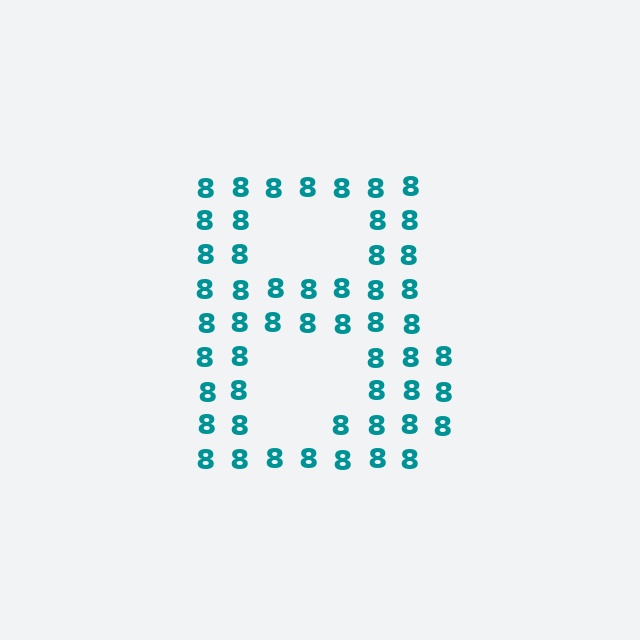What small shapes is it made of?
It is made of small digit 8's.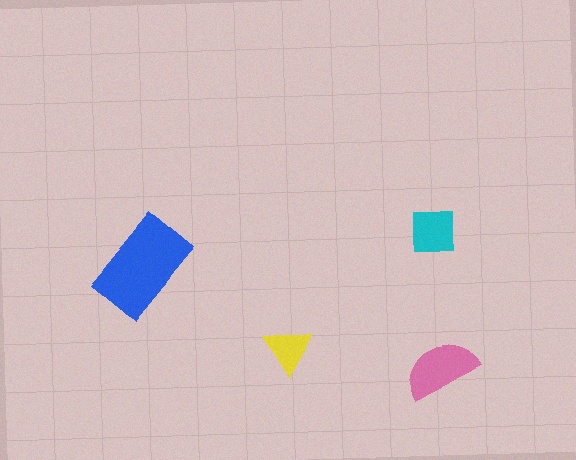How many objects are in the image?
There are 4 objects in the image.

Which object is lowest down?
The pink semicircle is bottommost.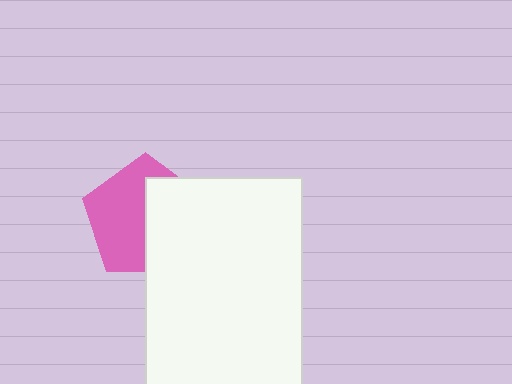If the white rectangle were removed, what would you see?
You would see the complete pink pentagon.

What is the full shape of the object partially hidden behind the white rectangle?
The partially hidden object is a pink pentagon.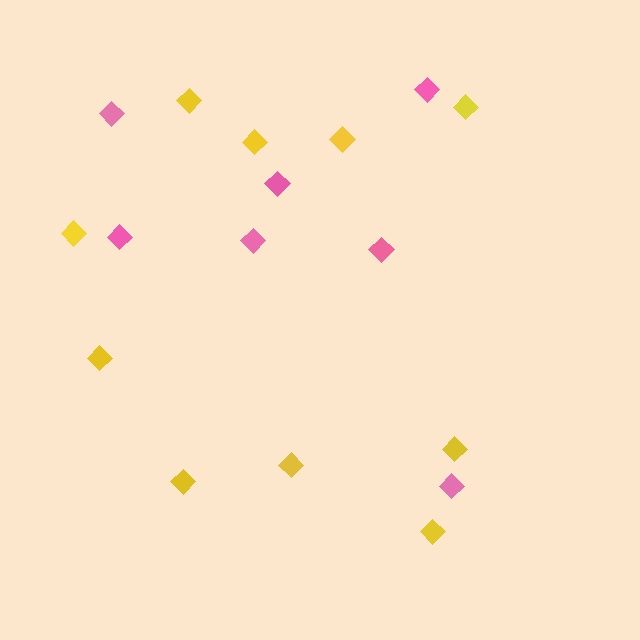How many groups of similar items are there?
There are 2 groups: one group of yellow diamonds (10) and one group of pink diamonds (7).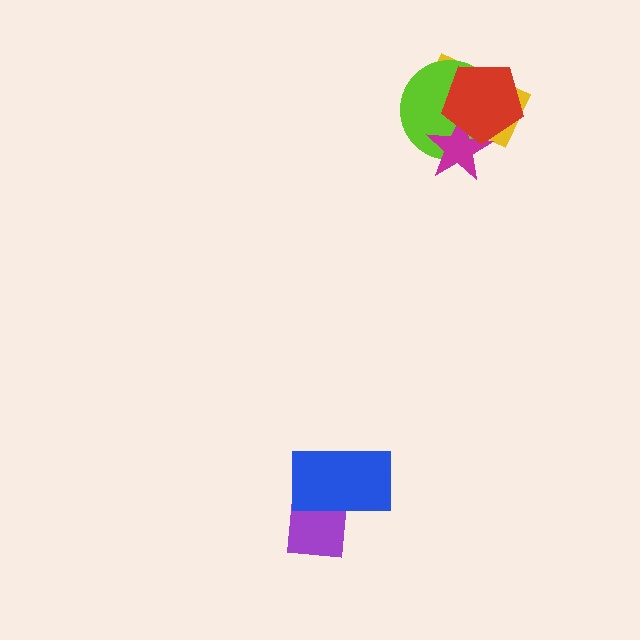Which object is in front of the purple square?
The blue rectangle is in front of the purple square.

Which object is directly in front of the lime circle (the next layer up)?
The magenta star is directly in front of the lime circle.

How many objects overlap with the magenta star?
3 objects overlap with the magenta star.